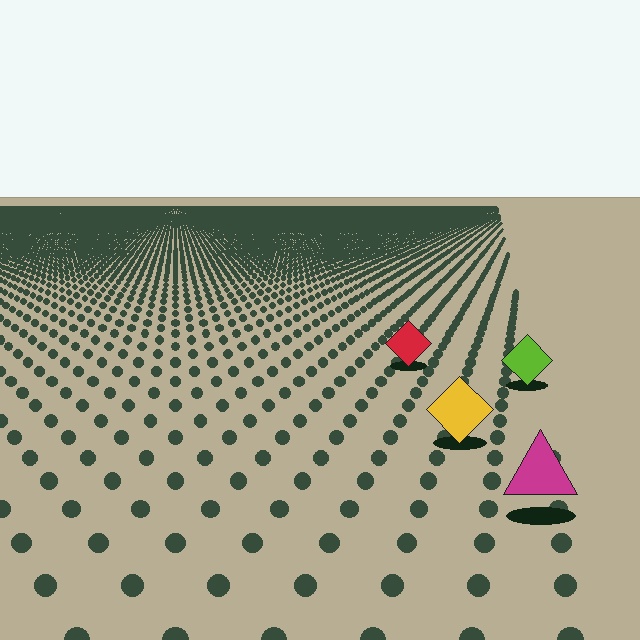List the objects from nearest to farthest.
From nearest to farthest: the magenta triangle, the yellow diamond, the lime diamond, the red diamond.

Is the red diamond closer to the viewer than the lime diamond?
No. The lime diamond is closer — you can tell from the texture gradient: the ground texture is coarser near it.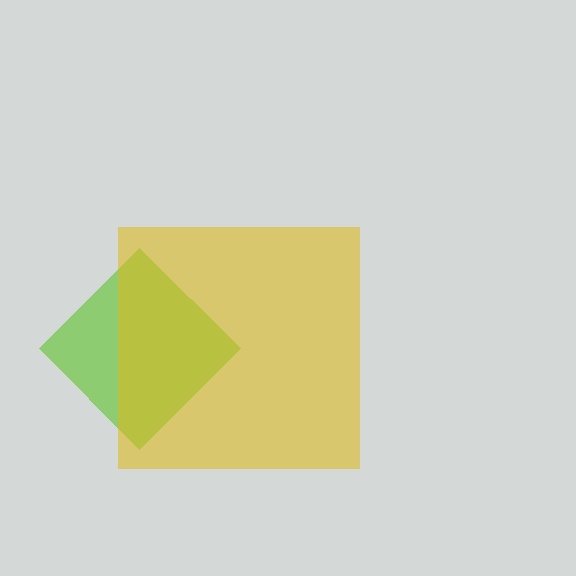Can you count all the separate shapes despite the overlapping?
Yes, there are 2 separate shapes.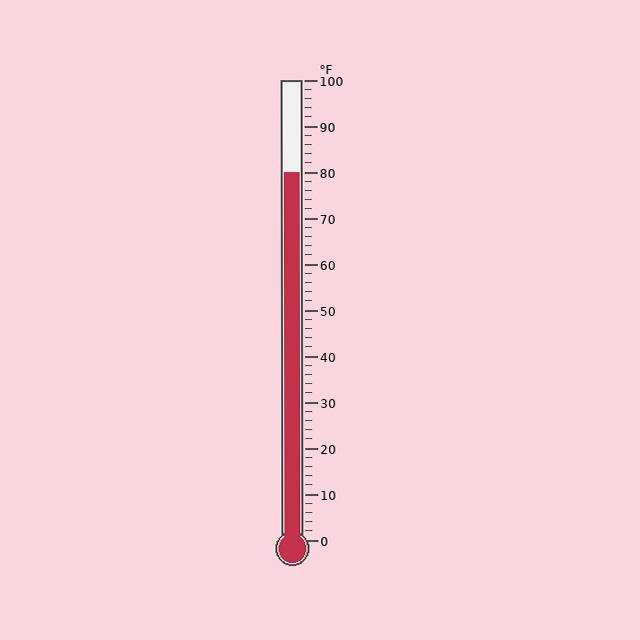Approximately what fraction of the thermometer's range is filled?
The thermometer is filled to approximately 80% of its range.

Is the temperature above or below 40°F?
The temperature is above 40°F.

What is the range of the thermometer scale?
The thermometer scale ranges from 0°F to 100°F.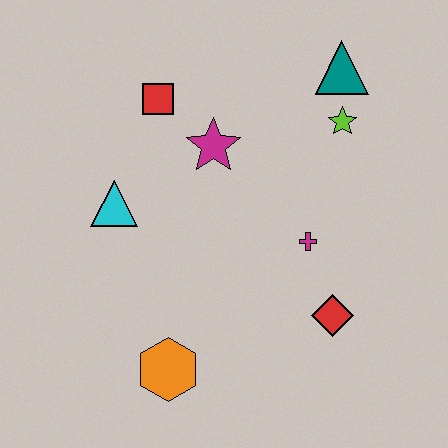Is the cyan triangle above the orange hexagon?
Yes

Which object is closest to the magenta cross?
The red diamond is closest to the magenta cross.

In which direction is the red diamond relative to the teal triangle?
The red diamond is below the teal triangle.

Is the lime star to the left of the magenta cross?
No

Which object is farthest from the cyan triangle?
The teal triangle is farthest from the cyan triangle.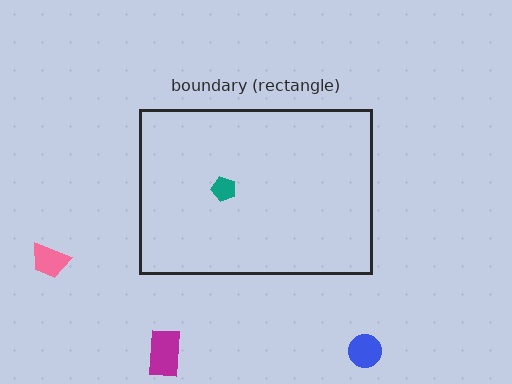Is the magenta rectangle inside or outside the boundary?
Outside.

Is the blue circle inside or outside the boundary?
Outside.